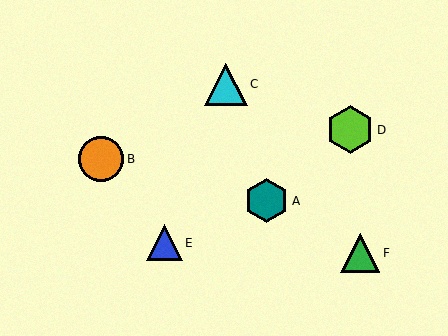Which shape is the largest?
The lime hexagon (labeled D) is the largest.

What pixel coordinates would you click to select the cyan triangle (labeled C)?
Click at (226, 84) to select the cyan triangle C.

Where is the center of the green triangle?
The center of the green triangle is at (360, 253).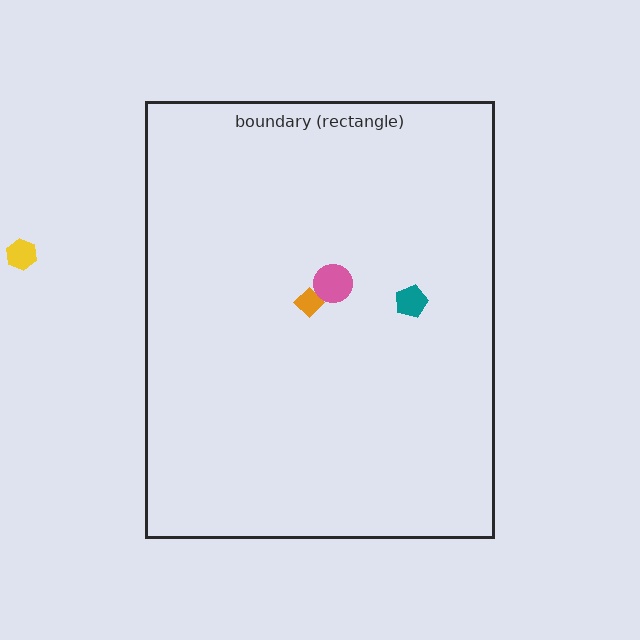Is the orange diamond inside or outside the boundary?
Inside.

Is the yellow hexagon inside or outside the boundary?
Outside.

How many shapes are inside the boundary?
3 inside, 1 outside.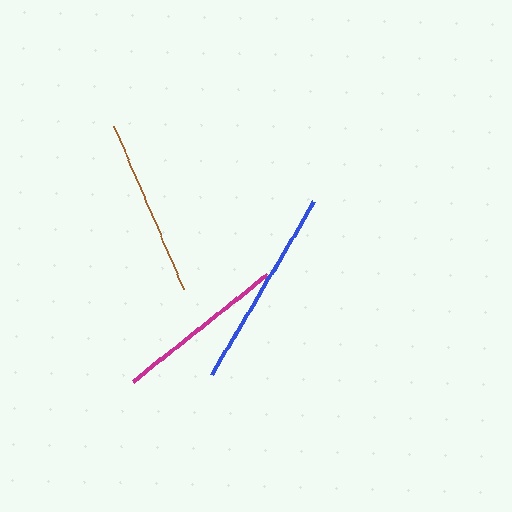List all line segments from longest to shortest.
From longest to shortest: blue, brown, magenta.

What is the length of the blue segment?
The blue segment is approximately 202 pixels long.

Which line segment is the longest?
The blue line is the longest at approximately 202 pixels.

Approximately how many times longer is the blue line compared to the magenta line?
The blue line is approximately 1.2 times the length of the magenta line.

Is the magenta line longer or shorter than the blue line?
The blue line is longer than the magenta line.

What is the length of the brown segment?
The brown segment is approximately 177 pixels long.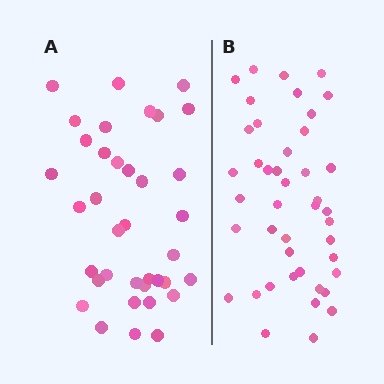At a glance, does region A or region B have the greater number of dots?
Region B (the right region) has more dots.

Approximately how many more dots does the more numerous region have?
Region B has about 6 more dots than region A.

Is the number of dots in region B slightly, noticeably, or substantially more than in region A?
Region B has only slightly more — the two regions are fairly close. The ratio is roughly 1.2 to 1.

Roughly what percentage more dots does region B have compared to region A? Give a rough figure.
About 15% more.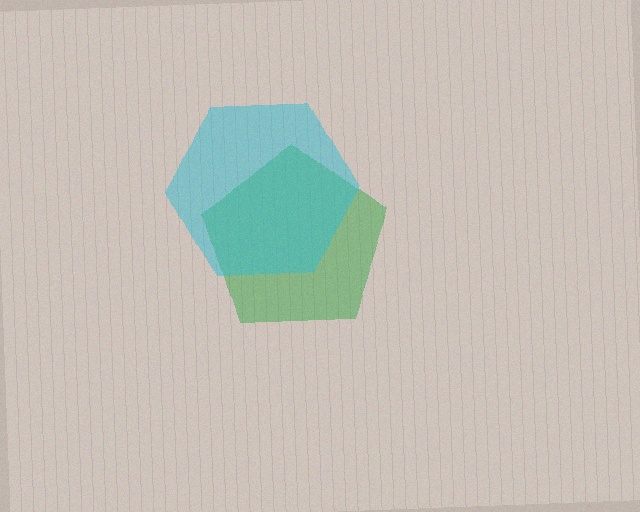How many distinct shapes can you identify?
There are 2 distinct shapes: a green pentagon, a cyan hexagon.